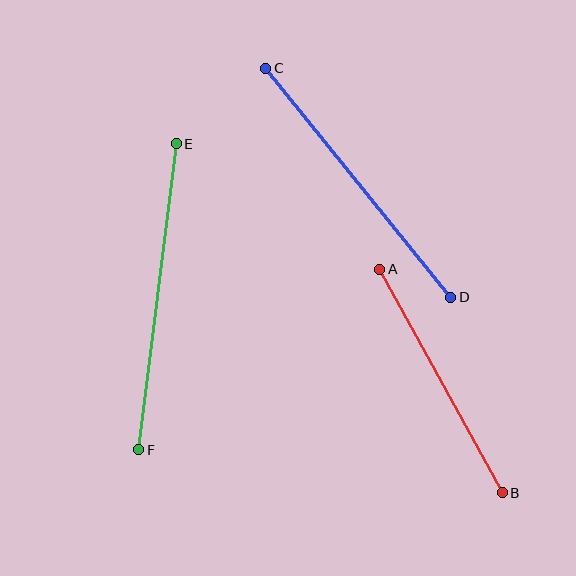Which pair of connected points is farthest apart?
Points E and F are farthest apart.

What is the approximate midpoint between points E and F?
The midpoint is at approximately (158, 297) pixels.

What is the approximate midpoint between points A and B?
The midpoint is at approximately (441, 381) pixels.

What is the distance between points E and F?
The distance is approximately 308 pixels.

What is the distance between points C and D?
The distance is approximately 295 pixels.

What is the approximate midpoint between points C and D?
The midpoint is at approximately (358, 183) pixels.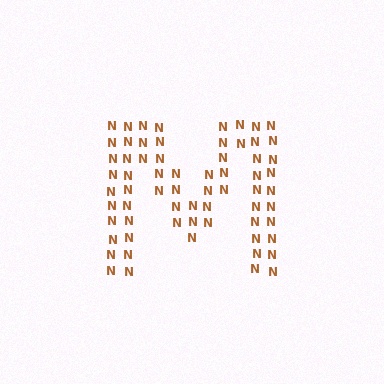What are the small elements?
The small elements are letter N's.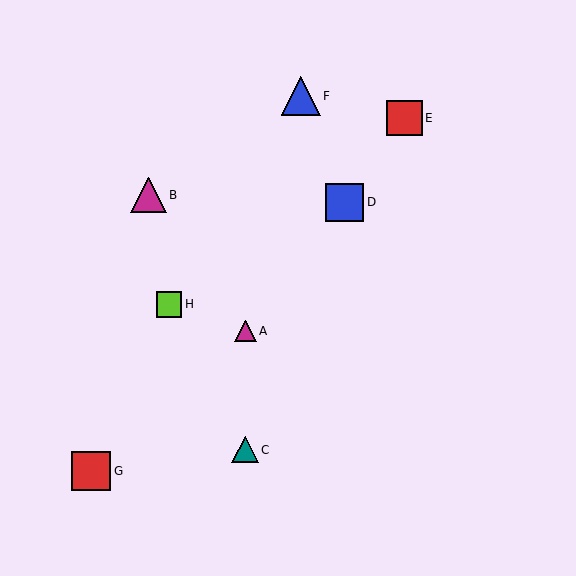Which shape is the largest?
The red square (labeled G) is the largest.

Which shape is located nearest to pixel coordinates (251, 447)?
The teal triangle (labeled C) at (245, 450) is nearest to that location.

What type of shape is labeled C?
Shape C is a teal triangle.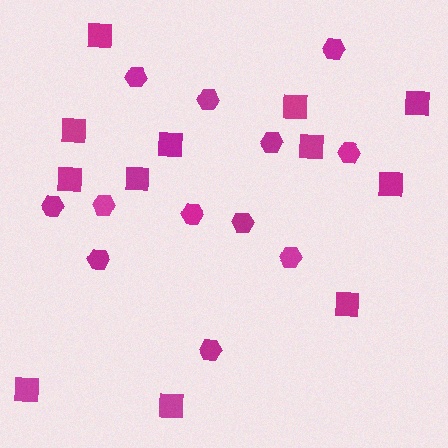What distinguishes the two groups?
There are 2 groups: one group of hexagons (12) and one group of squares (12).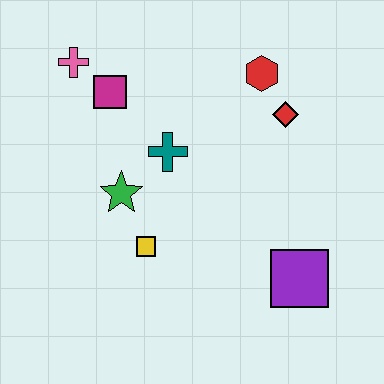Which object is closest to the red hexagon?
The red diamond is closest to the red hexagon.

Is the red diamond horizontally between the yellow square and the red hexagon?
No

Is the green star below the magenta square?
Yes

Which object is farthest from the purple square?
The pink cross is farthest from the purple square.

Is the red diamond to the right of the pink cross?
Yes